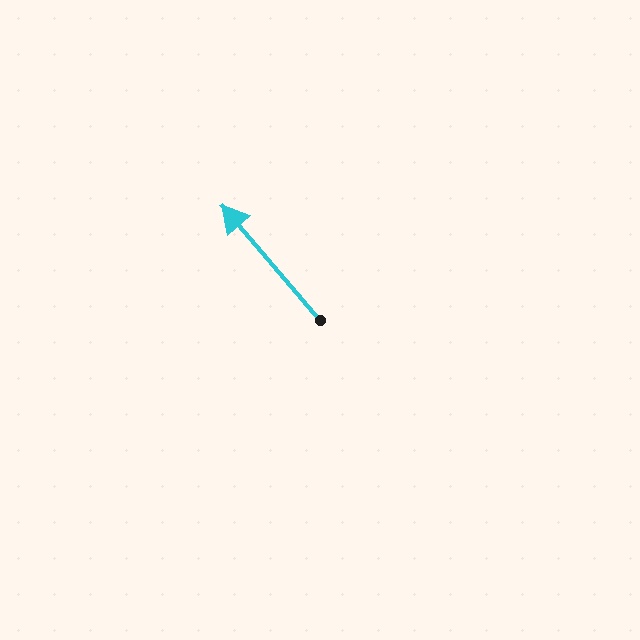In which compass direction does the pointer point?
Northwest.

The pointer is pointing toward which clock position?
Roughly 11 o'clock.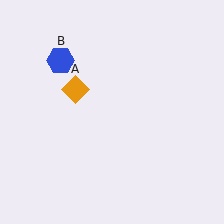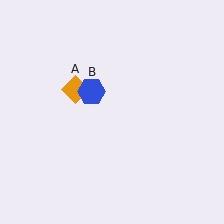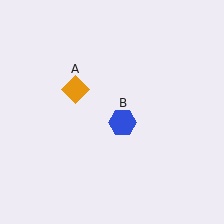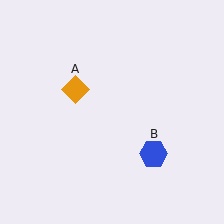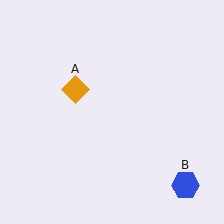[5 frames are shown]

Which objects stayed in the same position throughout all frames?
Orange diamond (object A) remained stationary.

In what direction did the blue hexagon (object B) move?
The blue hexagon (object B) moved down and to the right.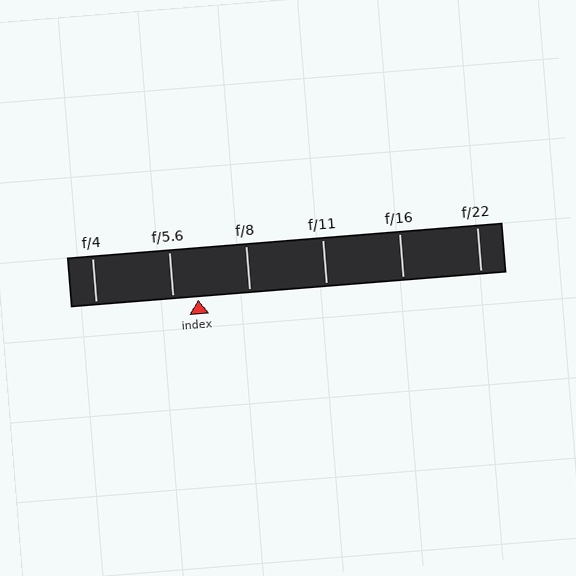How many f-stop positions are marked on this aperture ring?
There are 6 f-stop positions marked.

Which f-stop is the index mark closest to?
The index mark is closest to f/5.6.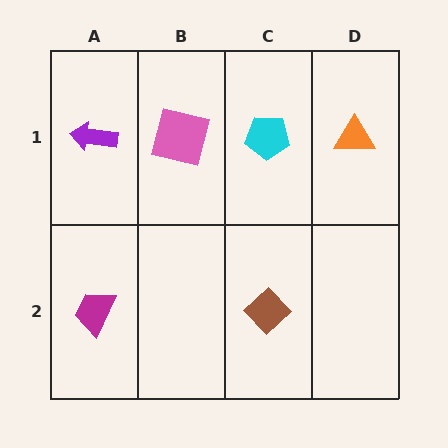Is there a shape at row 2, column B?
No, that cell is empty.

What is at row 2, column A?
A magenta trapezoid.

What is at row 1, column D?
An orange triangle.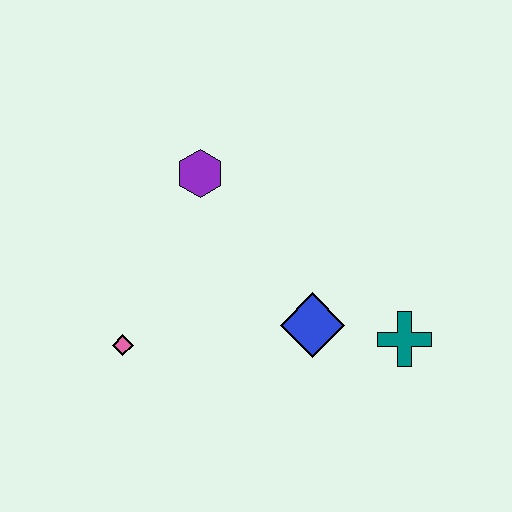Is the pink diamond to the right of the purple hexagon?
No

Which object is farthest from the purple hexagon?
The teal cross is farthest from the purple hexagon.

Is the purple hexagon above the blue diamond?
Yes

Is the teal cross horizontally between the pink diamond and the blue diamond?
No